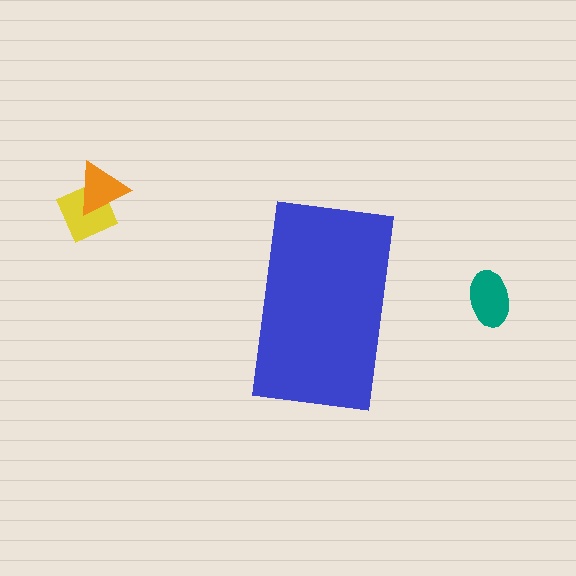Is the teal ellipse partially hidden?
No, the teal ellipse is fully visible.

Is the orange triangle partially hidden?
No, the orange triangle is fully visible.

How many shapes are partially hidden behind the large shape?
0 shapes are partially hidden.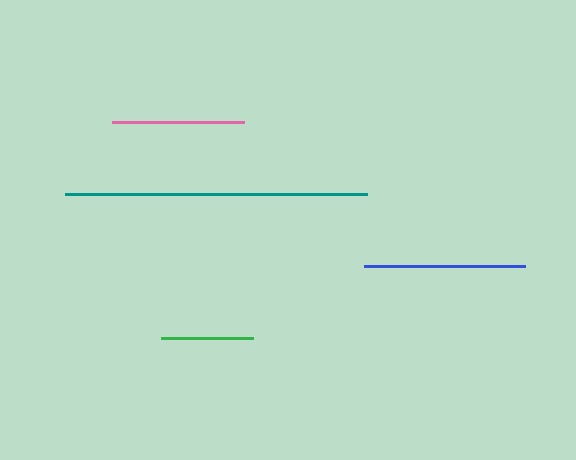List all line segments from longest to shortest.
From longest to shortest: teal, blue, pink, green.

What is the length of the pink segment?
The pink segment is approximately 132 pixels long.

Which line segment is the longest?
The teal line is the longest at approximately 302 pixels.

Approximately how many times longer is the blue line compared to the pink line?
The blue line is approximately 1.2 times the length of the pink line.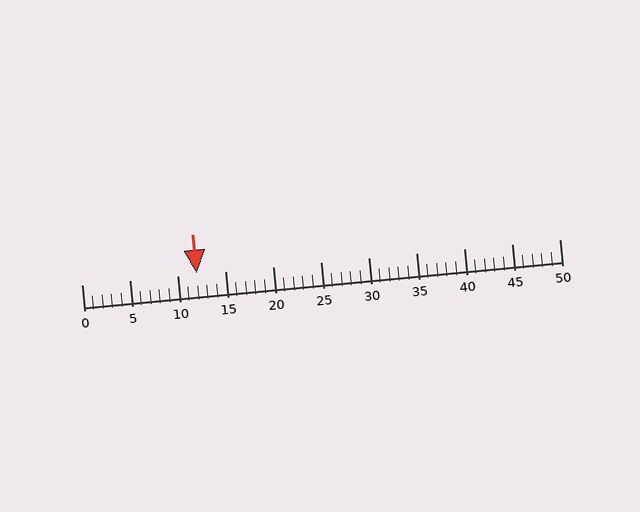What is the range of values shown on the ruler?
The ruler shows values from 0 to 50.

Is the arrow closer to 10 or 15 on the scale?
The arrow is closer to 10.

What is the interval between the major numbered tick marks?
The major tick marks are spaced 5 units apart.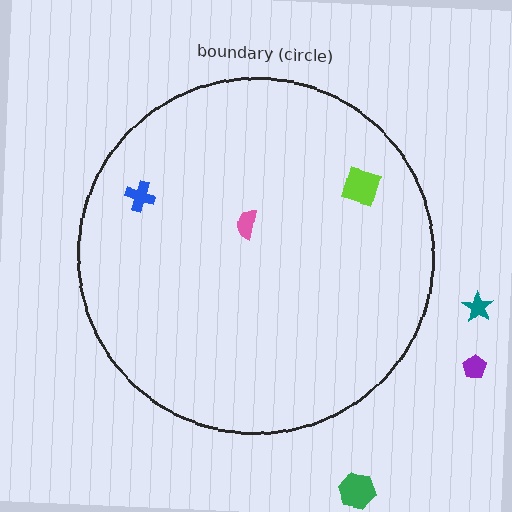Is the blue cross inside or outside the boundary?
Inside.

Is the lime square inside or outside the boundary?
Inside.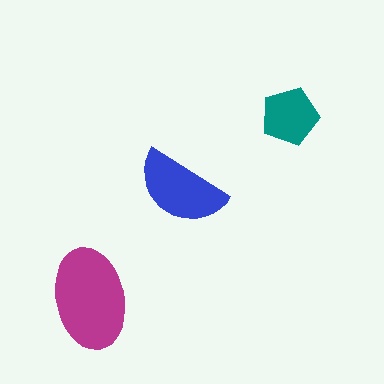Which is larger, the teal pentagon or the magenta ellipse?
The magenta ellipse.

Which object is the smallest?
The teal pentagon.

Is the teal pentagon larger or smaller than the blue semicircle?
Smaller.